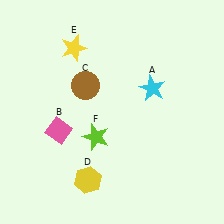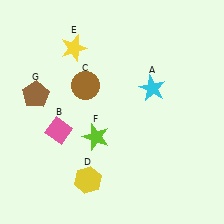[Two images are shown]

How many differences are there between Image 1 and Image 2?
There is 1 difference between the two images.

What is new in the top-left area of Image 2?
A brown pentagon (G) was added in the top-left area of Image 2.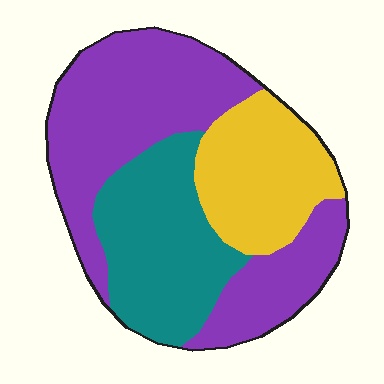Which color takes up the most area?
Purple, at roughly 50%.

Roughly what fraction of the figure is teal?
Teal covers about 30% of the figure.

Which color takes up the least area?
Yellow, at roughly 25%.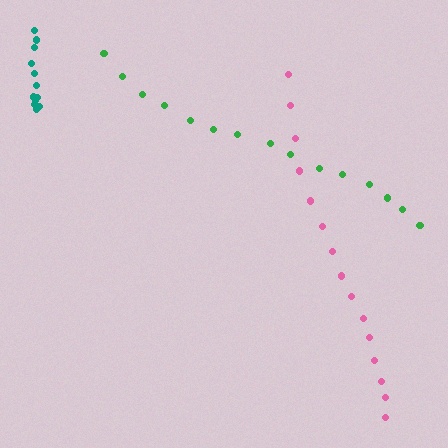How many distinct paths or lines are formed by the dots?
There are 3 distinct paths.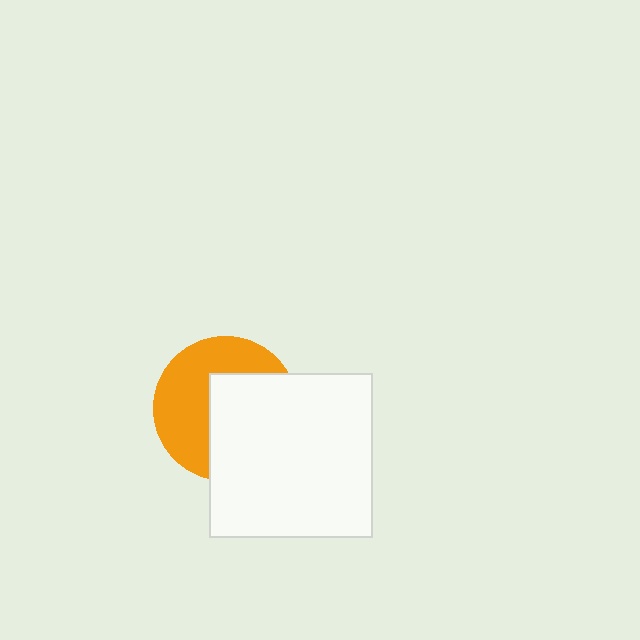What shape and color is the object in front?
The object in front is a white square.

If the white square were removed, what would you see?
You would see the complete orange circle.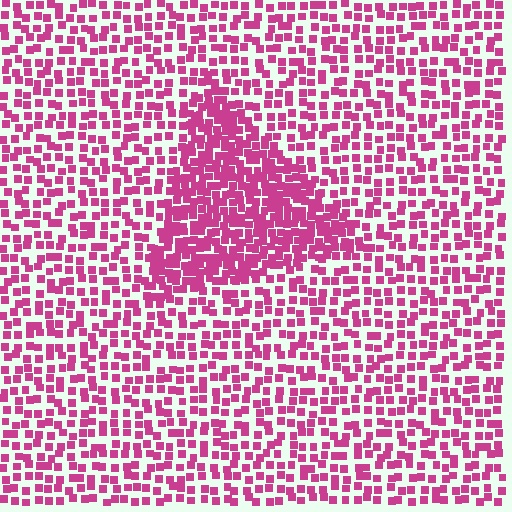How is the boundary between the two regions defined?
The boundary is defined by a change in element density (approximately 1.9x ratio). All elements are the same color, size, and shape.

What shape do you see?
I see a triangle.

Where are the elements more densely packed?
The elements are more densely packed inside the triangle boundary.